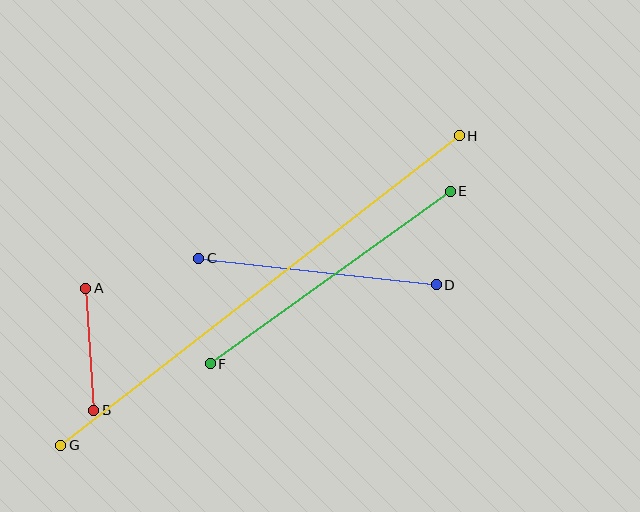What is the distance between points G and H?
The distance is approximately 505 pixels.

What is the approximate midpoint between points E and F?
The midpoint is at approximately (330, 278) pixels.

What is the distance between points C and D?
The distance is approximately 239 pixels.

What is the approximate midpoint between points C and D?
The midpoint is at approximately (318, 271) pixels.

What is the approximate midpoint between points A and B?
The midpoint is at approximately (90, 349) pixels.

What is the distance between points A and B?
The distance is approximately 122 pixels.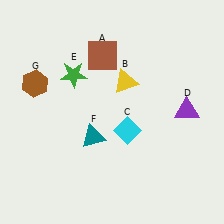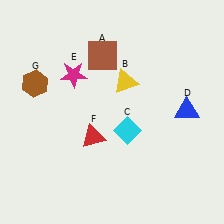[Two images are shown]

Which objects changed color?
D changed from purple to blue. E changed from green to magenta. F changed from teal to red.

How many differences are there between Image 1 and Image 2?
There are 3 differences between the two images.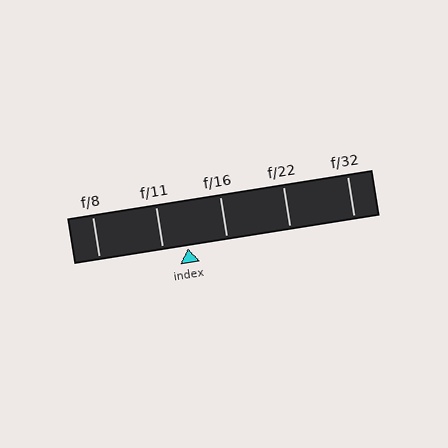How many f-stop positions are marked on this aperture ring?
There are 5 f-stop positions marked.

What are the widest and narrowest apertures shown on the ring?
The widest aperture shown is f/8 and the narrowest is f/32.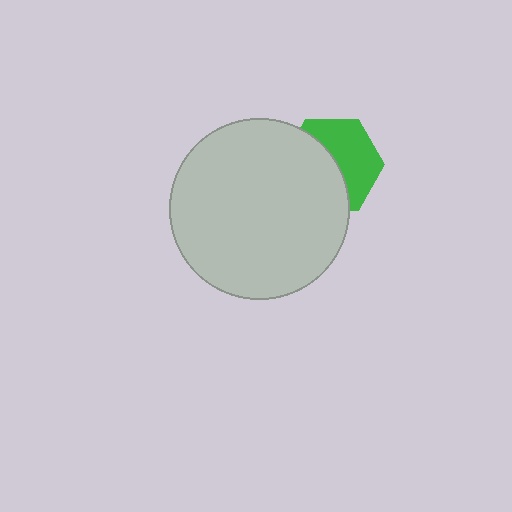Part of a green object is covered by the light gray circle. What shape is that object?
It is a hexagon.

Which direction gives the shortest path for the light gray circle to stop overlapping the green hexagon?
Moving left gives the shortest separation.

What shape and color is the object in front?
The object in front is a light gray circle.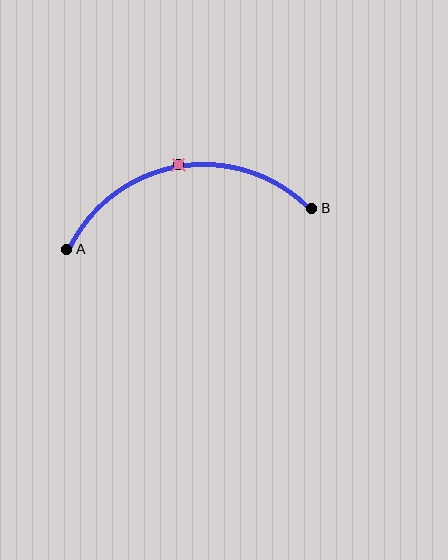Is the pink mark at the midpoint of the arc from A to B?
Yes. The pink mark lies on the arc at equal arc-length from both A and B — it is the arc midpoint.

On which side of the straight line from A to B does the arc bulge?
The arc bulges above the straight line connecting A and B.